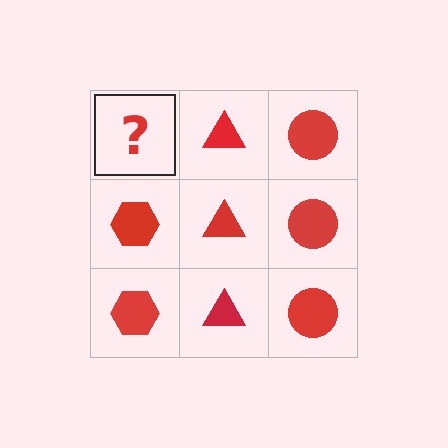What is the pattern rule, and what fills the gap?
The rule is that each column has a consistent shape. The gap should be filled with a red hexagon.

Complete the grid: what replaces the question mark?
The question mark should be replaced with a red hexagon.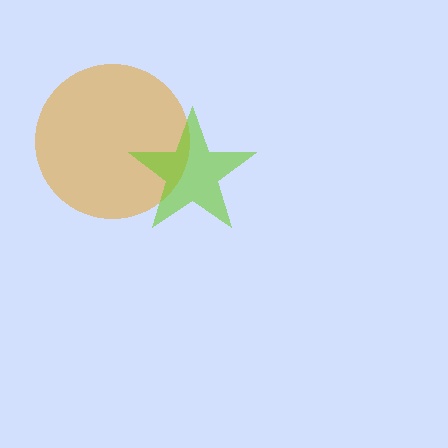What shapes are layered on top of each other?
The layered shapes are: an orange circle, a lime star.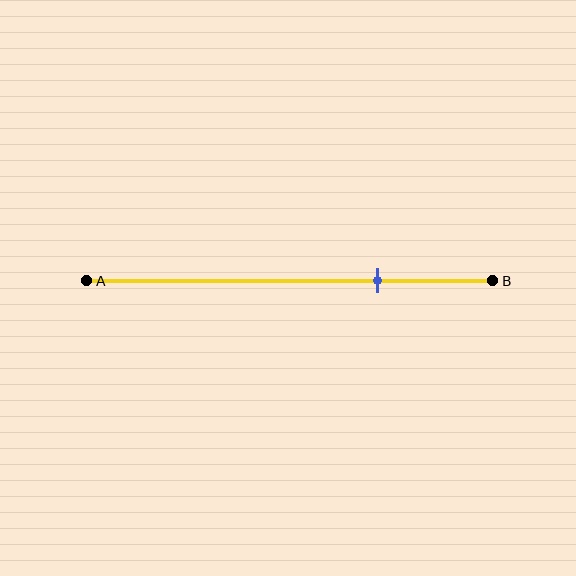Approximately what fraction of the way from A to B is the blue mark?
The blue mark is approximately 70% of the way from A to B.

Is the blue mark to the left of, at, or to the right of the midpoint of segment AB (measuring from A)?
The blue mark is to the right of the midpoint of segment AB.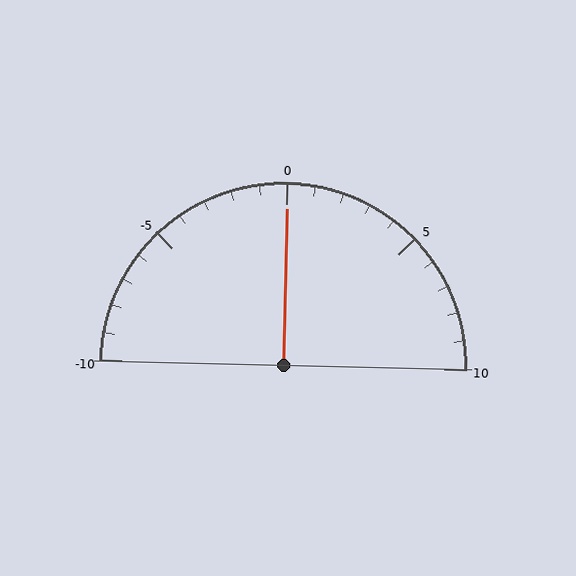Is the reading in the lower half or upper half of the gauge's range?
The reading is in the upper half of the range (-10 to 10).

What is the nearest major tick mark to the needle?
The nearest major tick mark is 0.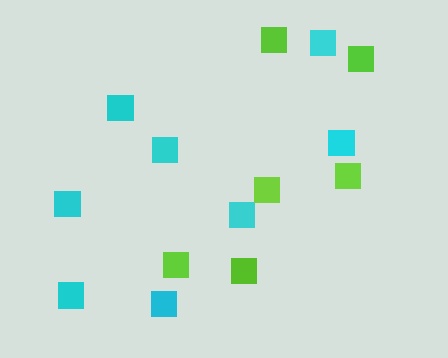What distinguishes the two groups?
There are 2 groups: one group of cyan squares (8) and one group of lime squares (6).